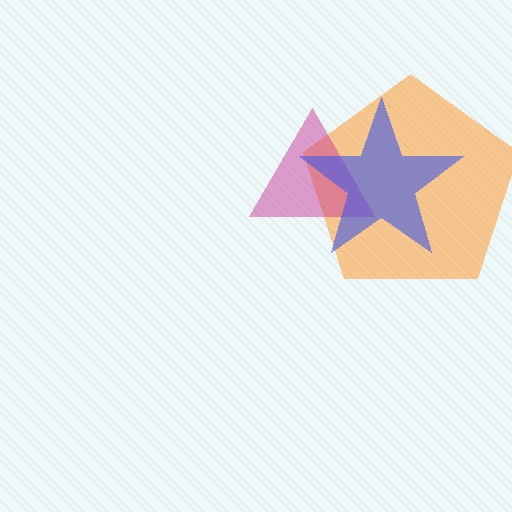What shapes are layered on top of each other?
The layered shapes are: an orange pentagon, a magenta triangle, a blue star.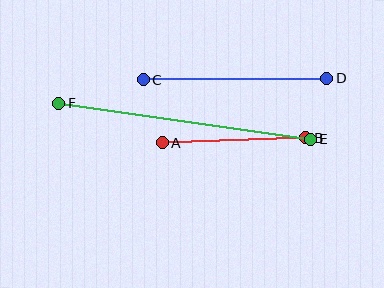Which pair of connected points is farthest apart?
Points E and F are farthest apart.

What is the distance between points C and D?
The distance is approximately 184 pixels.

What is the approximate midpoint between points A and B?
The midpoint is at approximately (234, 140) pixels.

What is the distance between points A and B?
The distance is approximately 143 pixels.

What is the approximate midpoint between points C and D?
The midpoint is at approximately (235, 79) pixels.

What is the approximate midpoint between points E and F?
The midpoint is at approximately (184, 121) pixels.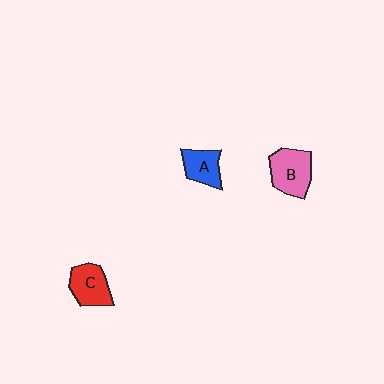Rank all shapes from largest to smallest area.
From largest to smallest: B (pink), C (red), A (blue).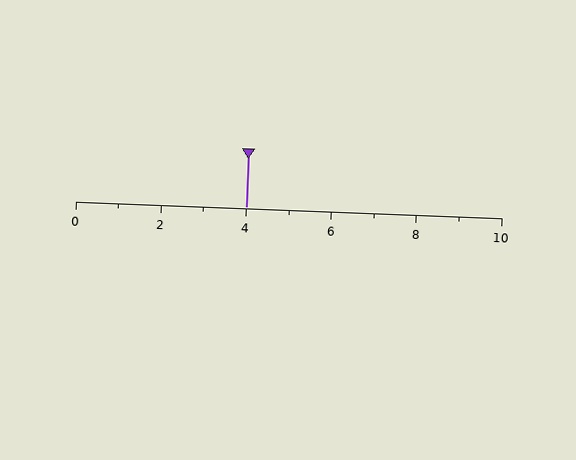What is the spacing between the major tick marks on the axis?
The major ticks are spaced 2 apart.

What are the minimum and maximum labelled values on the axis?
The axis runs from 0 to 10.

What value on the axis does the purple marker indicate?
The marker indicates approximately 4.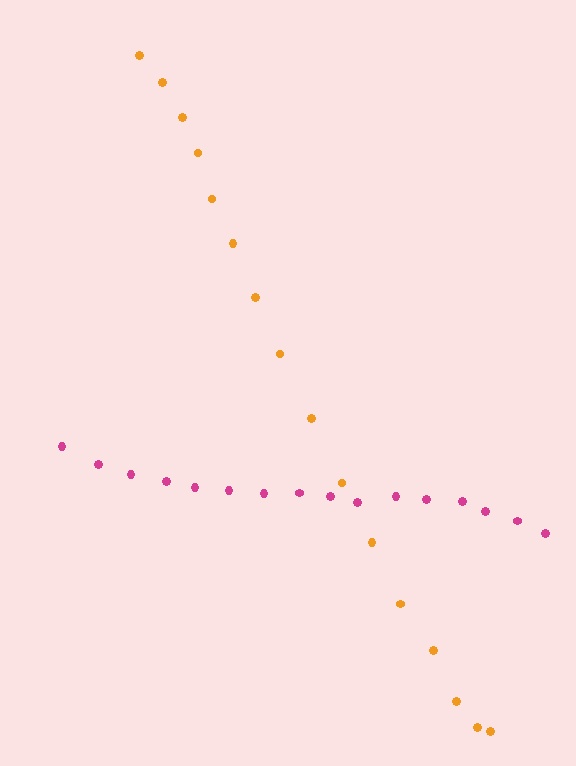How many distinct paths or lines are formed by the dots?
There are 2 distinct paths.